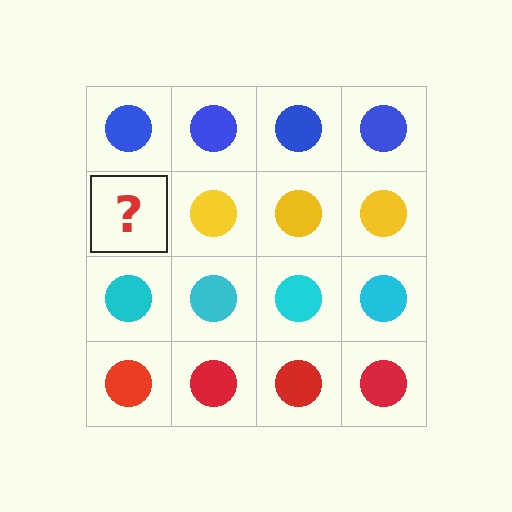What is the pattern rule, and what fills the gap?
The rule is that each row has a consistent color. The gap should be filled with a yellow circle.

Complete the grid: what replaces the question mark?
The question mark should be replaced with a yellow circle.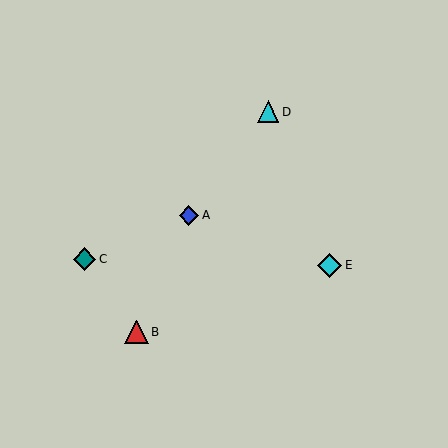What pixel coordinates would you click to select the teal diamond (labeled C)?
Click at (84, 259) to select the teal diamond C.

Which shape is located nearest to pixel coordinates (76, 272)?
The teal diamond (labeled C) at (84, 259) is nearest to that location.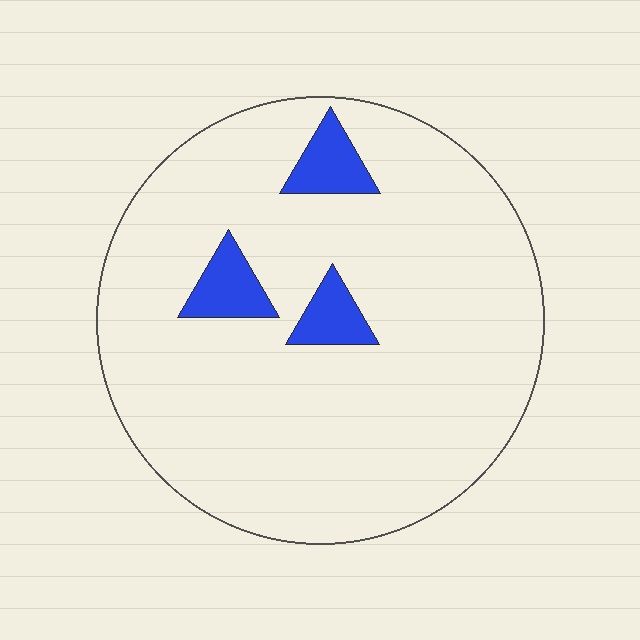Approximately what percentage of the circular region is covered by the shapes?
Approximately 10%.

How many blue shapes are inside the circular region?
3.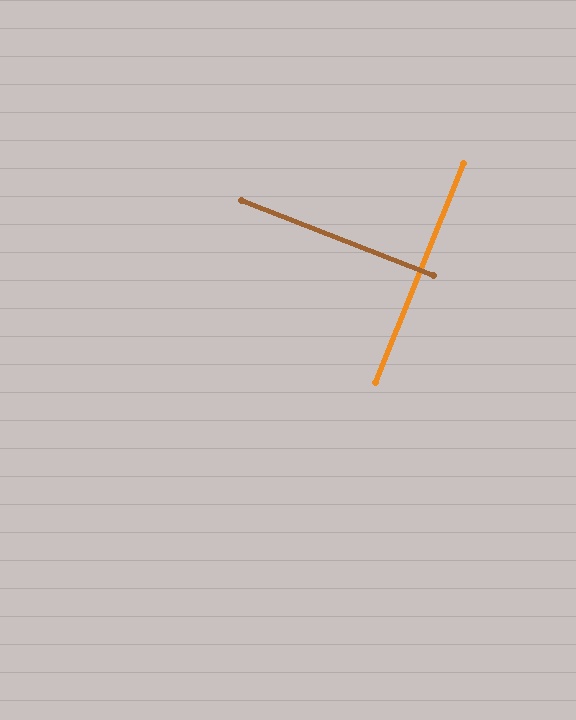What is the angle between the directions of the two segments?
Approximately 89 degrees.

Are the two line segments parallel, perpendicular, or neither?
Perpendicular — they meet at approximately 89°.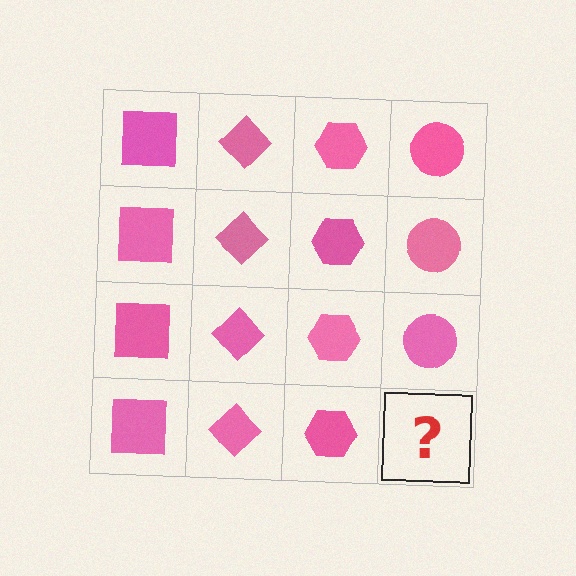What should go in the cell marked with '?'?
The missing cell should contain a pink circle.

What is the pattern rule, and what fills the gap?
The rule is that each column has a consistent shape. The gap should be filled with a pink circle.